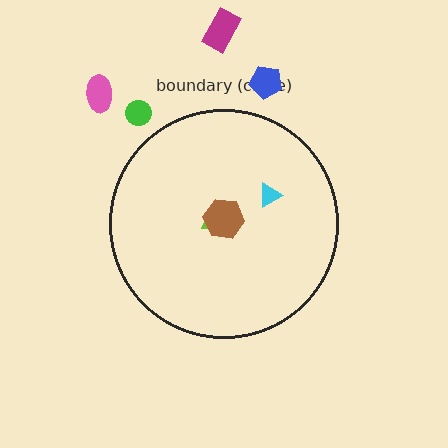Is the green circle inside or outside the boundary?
Outside.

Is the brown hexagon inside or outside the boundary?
Inside.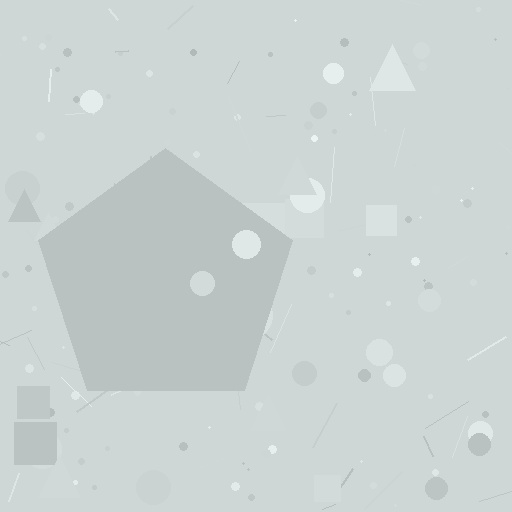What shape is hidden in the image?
A pentagon is hidden in the image.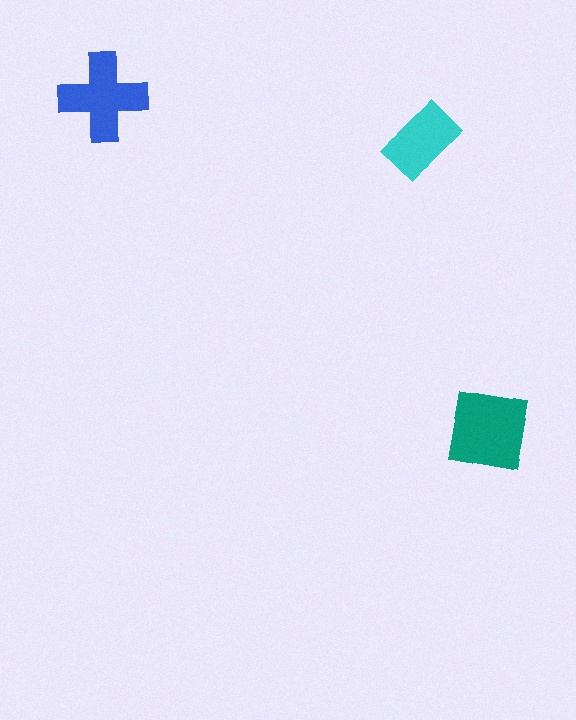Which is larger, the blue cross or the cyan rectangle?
The blue cross.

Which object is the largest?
The teal square.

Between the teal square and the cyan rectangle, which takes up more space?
The teal square.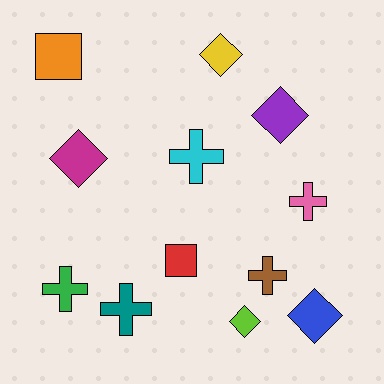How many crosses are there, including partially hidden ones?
There are 5 crosses.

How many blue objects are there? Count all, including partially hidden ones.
There is 1 blue object.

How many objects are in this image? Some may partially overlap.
There are 12 objects.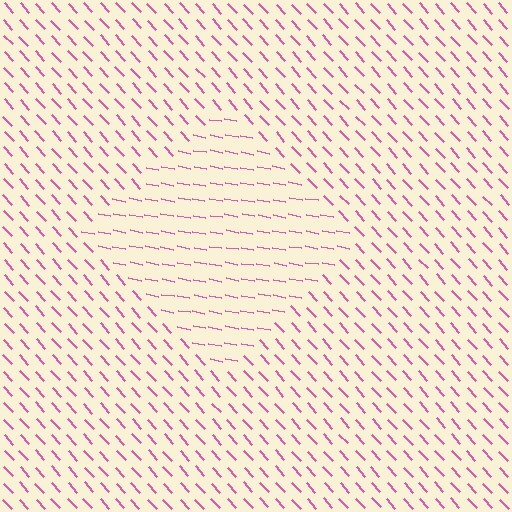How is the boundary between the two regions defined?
The boundary is defined purely by a change in line orientation (approximately 38 degrees difference). All lines are the same color and thickness.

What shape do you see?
I see a diamond.